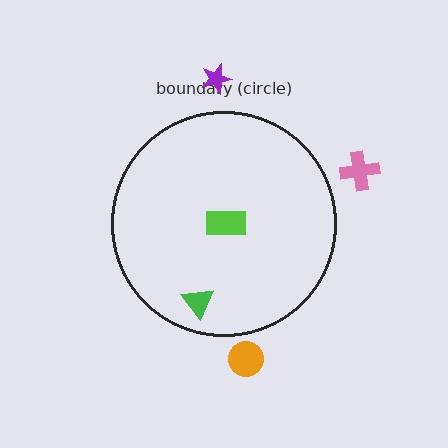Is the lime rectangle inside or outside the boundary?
Inside.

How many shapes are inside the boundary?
2 inside, 3 outside.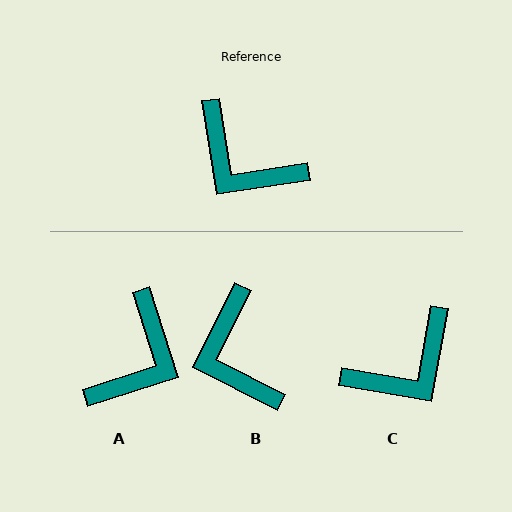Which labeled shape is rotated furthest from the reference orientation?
A, about 99 degrees away.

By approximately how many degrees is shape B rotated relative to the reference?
Approximately 35 degrees clockwise.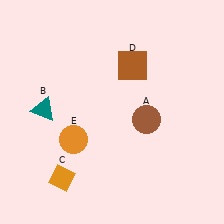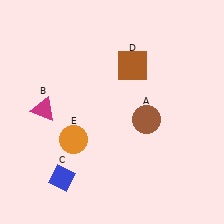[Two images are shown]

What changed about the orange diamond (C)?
In Image 1, C is orange. In Image 2, it changed to blue.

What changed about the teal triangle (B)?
In Image 1, B is teal. In Image 2, it changed to magenta.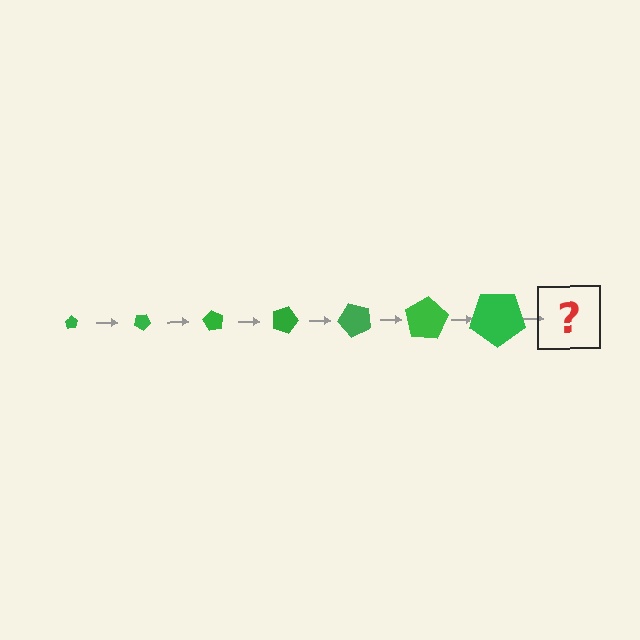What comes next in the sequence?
The next element should be a pentagon, larger than the previous one and rotated 210 degrees from the start.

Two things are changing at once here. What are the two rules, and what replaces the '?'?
The two rules are that the pentagon grows larger each step and it rotates 30 degrees each step. The '?' should be a pentagon, larger than the previous one and rotated 210 degrees from the start.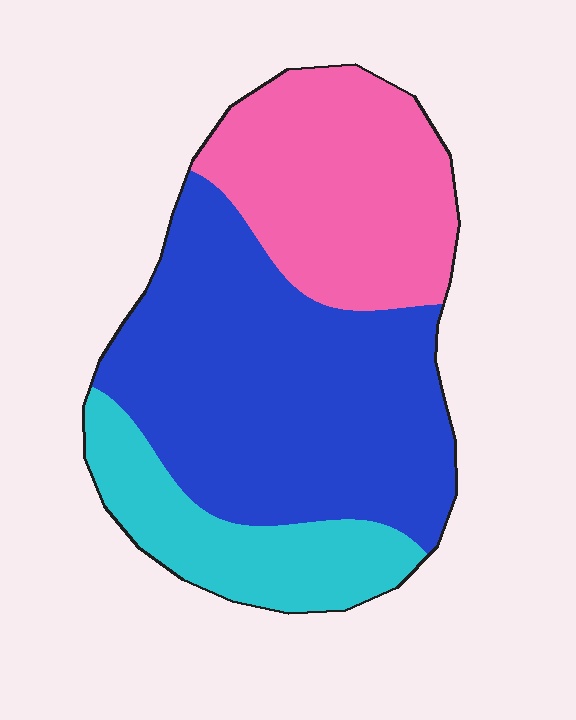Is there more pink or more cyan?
Pink.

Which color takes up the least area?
Cyan, at roughly 20%.